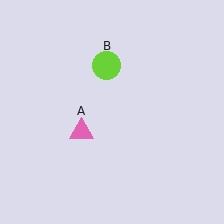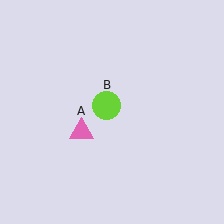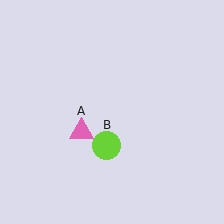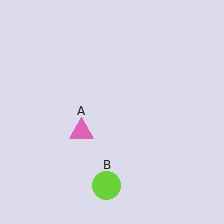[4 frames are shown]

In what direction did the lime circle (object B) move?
The lime circle (object B) moved down.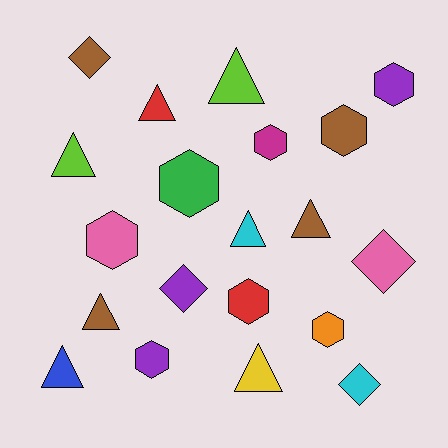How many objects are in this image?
There are 20 objects.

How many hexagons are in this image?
There are 8 hexagons.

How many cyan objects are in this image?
There are 2 cyan objects.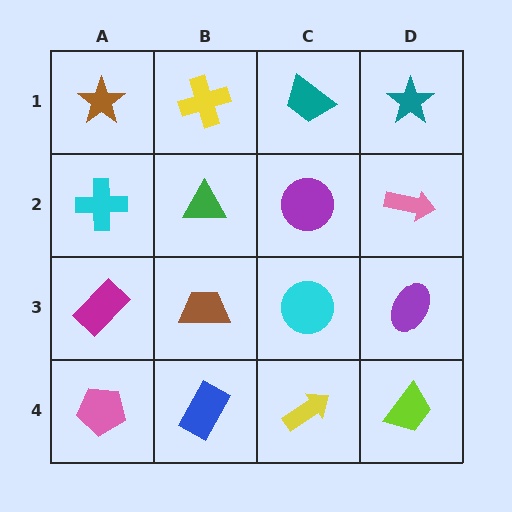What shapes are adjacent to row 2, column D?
A teal star (row 1, column D), a purple ellipse (row 3, column D), a purple circle (row 2, column C).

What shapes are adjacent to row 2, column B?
A yellow cross (row 1, column B), a brown trapezoid (row 3, column B), a cyan cross (row 2, column A), a purple circle (row 2, column C).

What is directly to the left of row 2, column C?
A green triangle.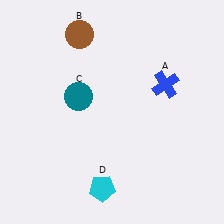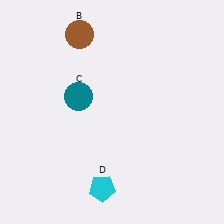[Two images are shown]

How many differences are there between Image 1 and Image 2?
There is 1 difference between the two images.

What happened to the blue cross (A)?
The blue cross (A) was removed in Image 2. It was in the top-right area of Image 1.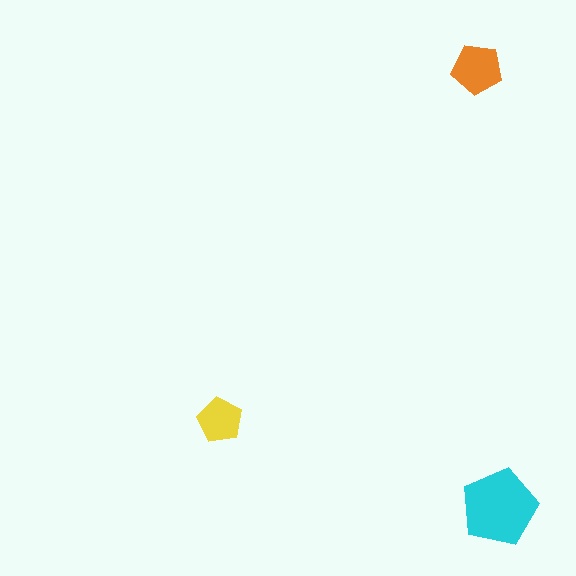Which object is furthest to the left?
The yellow pentagon is leftmost.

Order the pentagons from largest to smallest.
the cyan one, the orange one, the yellow one.